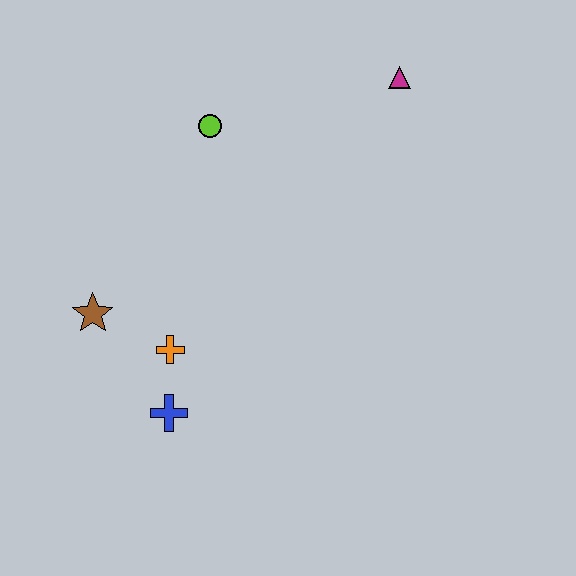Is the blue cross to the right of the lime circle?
No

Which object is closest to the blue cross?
The orange cross is closest to the blue cross.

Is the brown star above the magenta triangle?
No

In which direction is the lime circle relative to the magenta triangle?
The lime circle is to the left of the magenta triangle.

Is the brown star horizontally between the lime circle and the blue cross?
No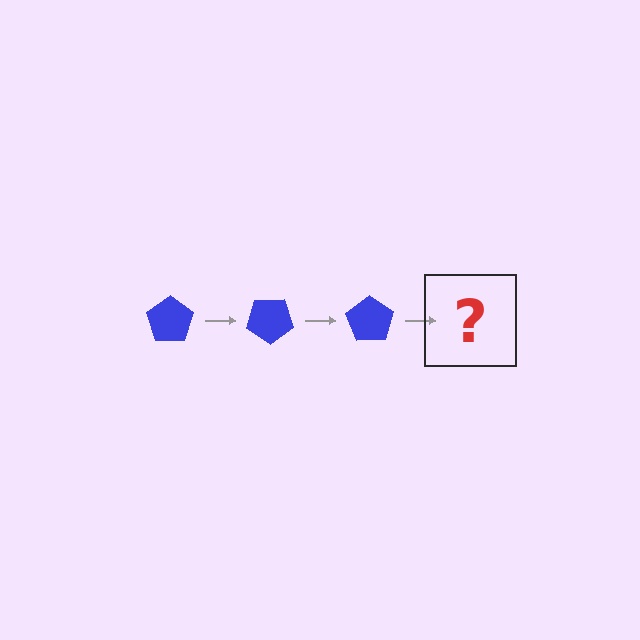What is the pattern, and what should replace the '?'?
The pattern is that the pentagon rotates 35 degrees each step. The '?' should be a blue pentagon rotated 105 degrees.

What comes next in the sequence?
The next element should be a blue pentagon rotated 105 degrees.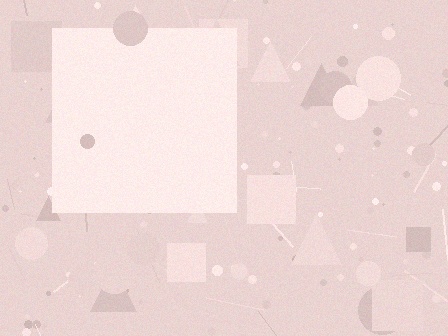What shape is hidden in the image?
A square is hidden in the image.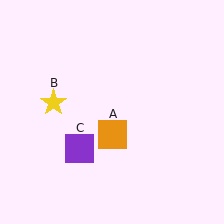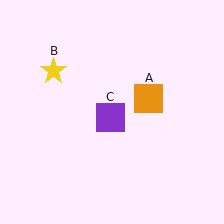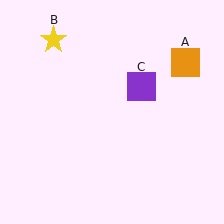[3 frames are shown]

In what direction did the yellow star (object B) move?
The yellow star (object B) moved up.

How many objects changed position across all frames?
3 objects changed position: orange square (object A), yellow star (object B), purple square (object C).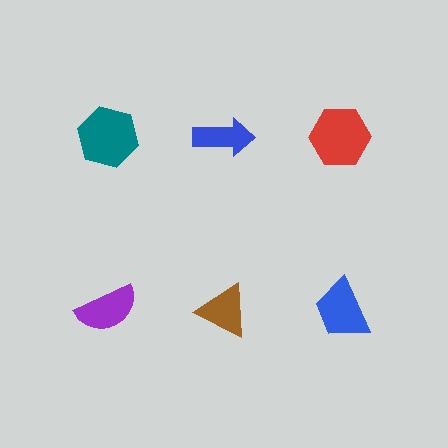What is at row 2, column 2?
A brown triangle.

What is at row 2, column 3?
A blue trapezoid.